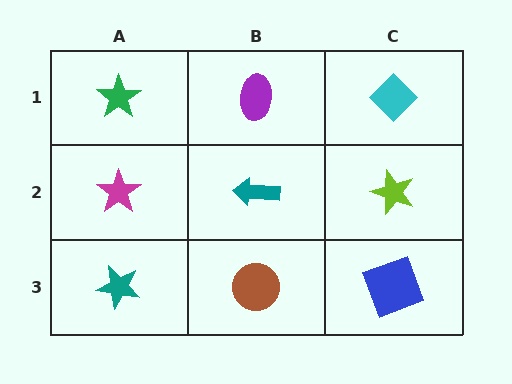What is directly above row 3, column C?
A lime star.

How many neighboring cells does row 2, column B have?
4.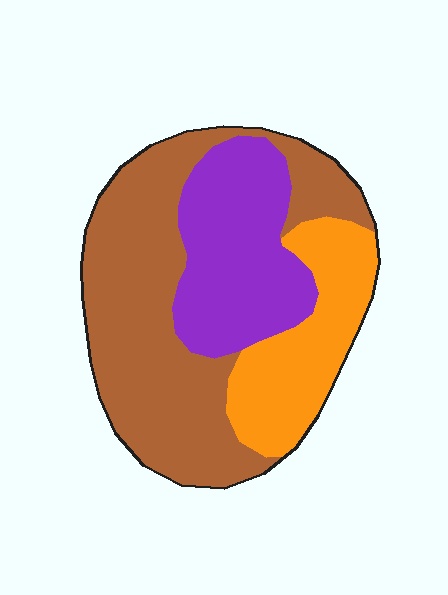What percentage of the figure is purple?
Purple takes up about one quarter (1/4) of the figure.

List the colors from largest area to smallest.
From largest to smallest: brown, purple, orange.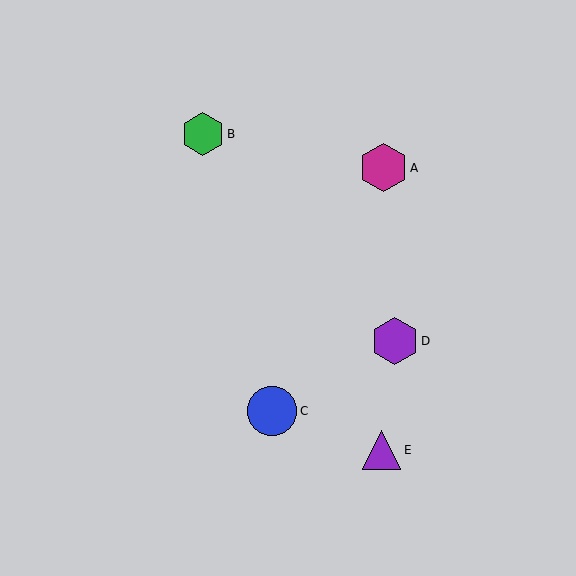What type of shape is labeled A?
Shape A is a magenta hexagon.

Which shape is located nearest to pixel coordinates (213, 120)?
The green hexagon (labeled B) at (203, 134) is nearest to that location.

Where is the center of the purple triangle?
The center of the purple triangle is at (381, 450).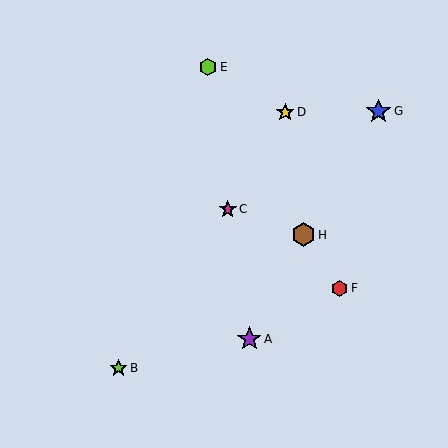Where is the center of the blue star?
The center of the blue star is at (378, 111).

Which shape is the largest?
The purple star (labeled A) is the largest.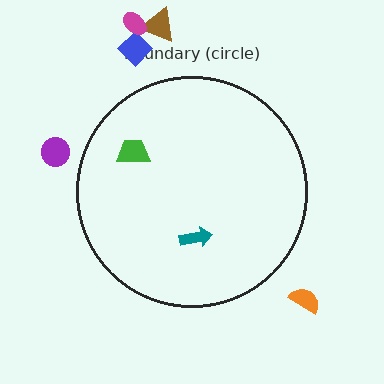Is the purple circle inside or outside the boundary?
Outside.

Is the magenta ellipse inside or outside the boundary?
Outside.